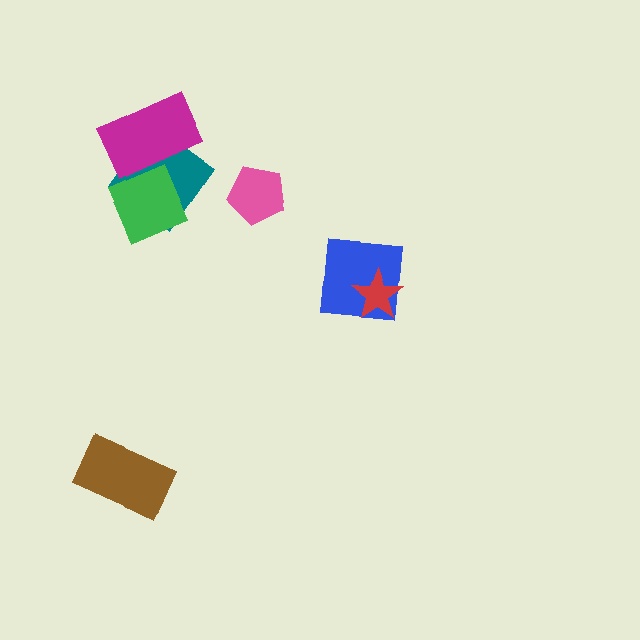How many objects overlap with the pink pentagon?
0 objects overlap with the pink pentagon.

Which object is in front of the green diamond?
The magenta rectangle is in front of the green diamond.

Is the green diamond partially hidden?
Yes, it is partially covered by another shape.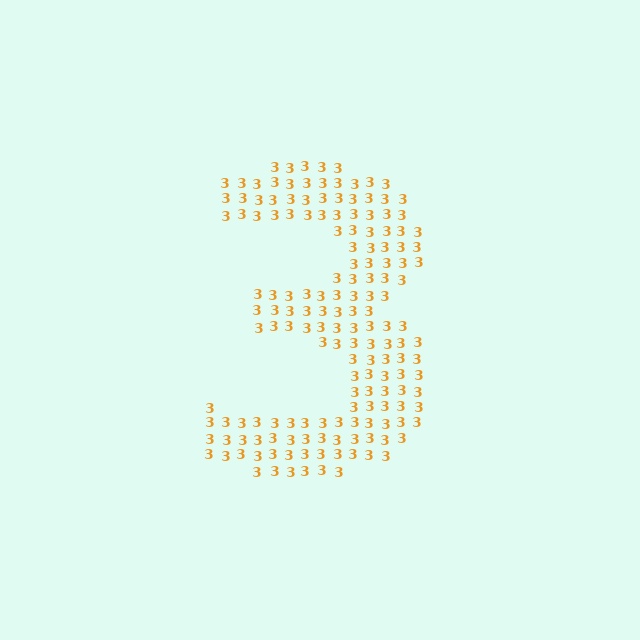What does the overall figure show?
The overall figure shows the digit 3.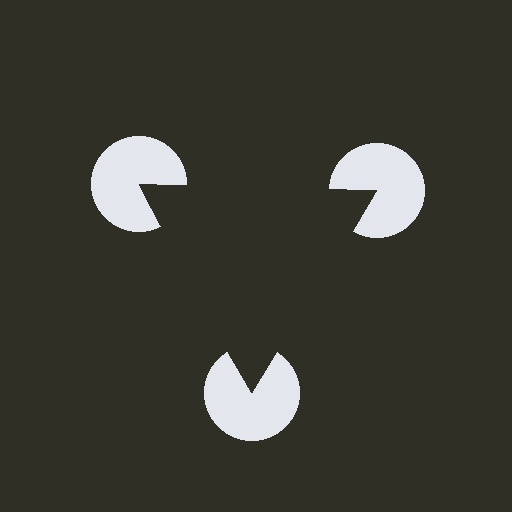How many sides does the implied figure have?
3 sides.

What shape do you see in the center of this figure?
An illusory triangle — its edges are inferred from the aligned wedge cuts in the pac-man discs, not physically drawn.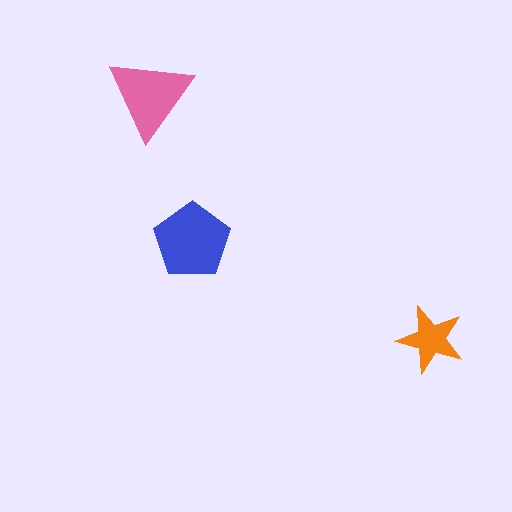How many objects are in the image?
There are 3 objects in the image.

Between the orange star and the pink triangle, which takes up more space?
The pink triangle.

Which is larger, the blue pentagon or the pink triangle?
The blue pentagon.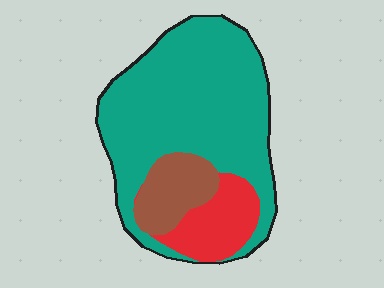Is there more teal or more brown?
Teal.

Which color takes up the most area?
Teal, at roughly 70%.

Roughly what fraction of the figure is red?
Red takes up less than a quarter of the figure.